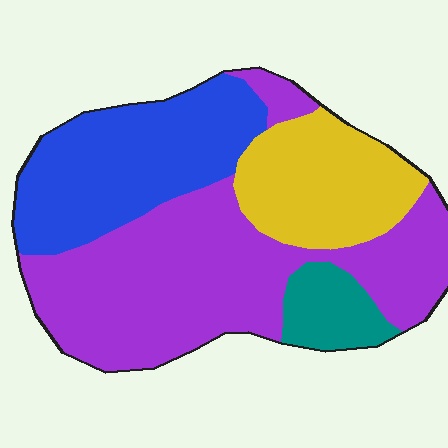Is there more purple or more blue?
Purple.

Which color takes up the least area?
Teal, at roughly 10%.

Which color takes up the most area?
Purple, at roughly 45%.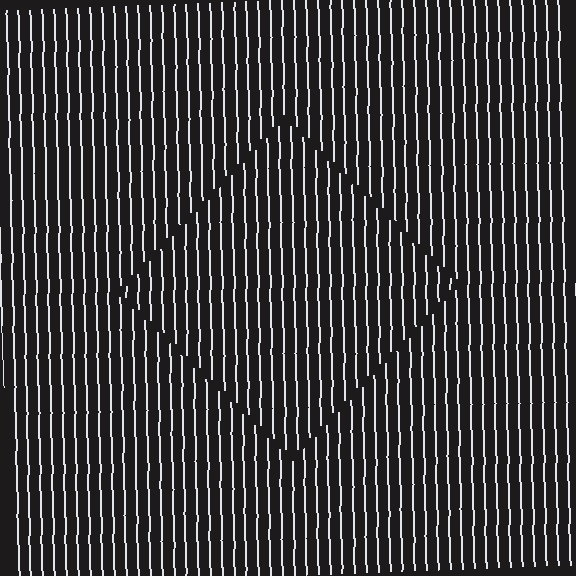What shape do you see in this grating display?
An illusory square. The interior of the shape contains the same grating, shifted by half a period — the contour is defined by the phase discontinuity where line-ends from the inner and outer gratings abut.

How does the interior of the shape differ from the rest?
The interior of the shape contains the same grating, shifted by half a period — the contour is defined by the phase discontinuity where line-ends from the inner and outer gratings abut.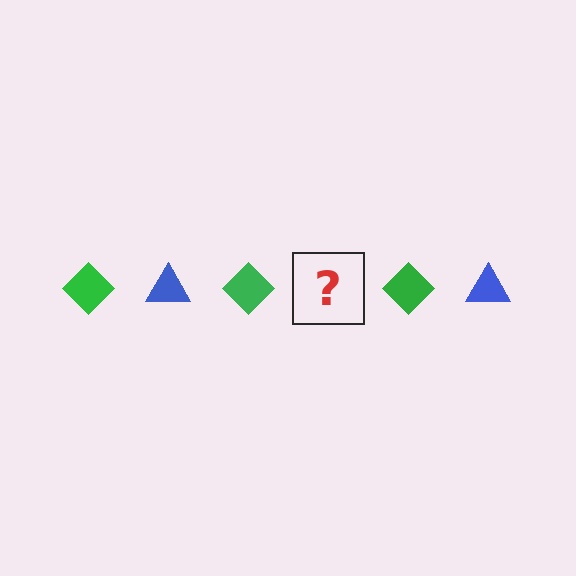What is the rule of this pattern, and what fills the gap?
The rule is that the pattern alternates between green diamond and blue triangle. The gap should be filled with a blue triangle.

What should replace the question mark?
The question mark should be replaced with a blue triangle.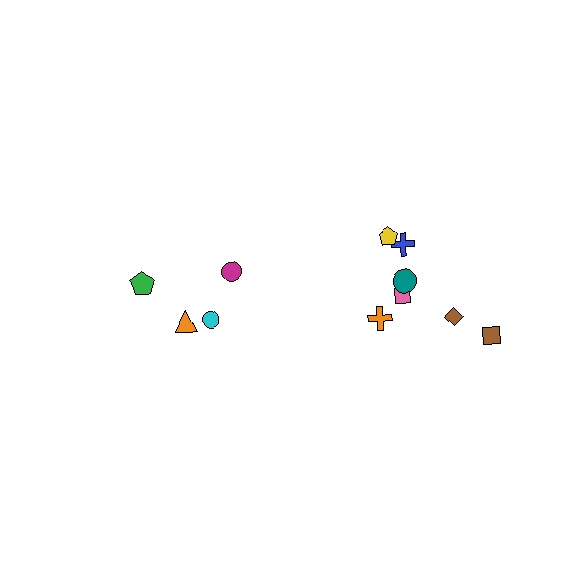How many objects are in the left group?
There are 4 objects.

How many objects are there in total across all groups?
There are 11 objects.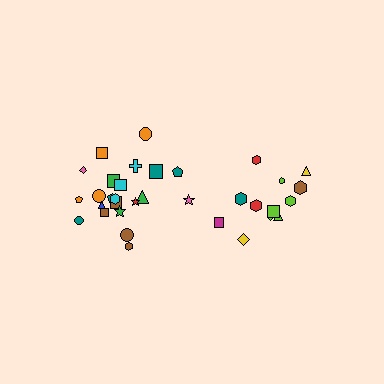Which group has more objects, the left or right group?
The left group.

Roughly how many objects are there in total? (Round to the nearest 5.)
Roughly 35 objects in total.